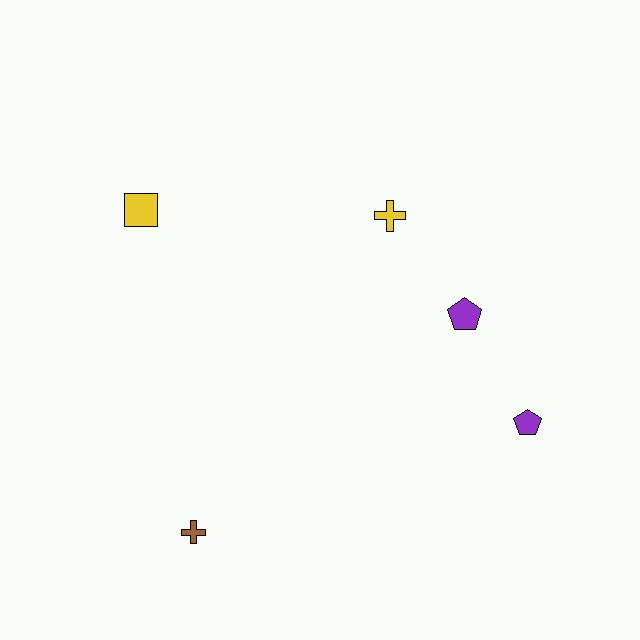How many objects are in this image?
There are 5 objects.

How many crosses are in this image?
There are 2 crosses.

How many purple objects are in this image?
There are 2 purple objects.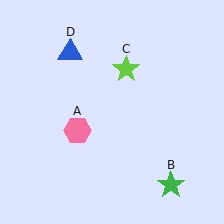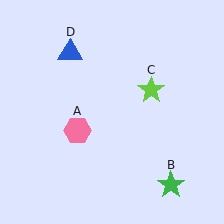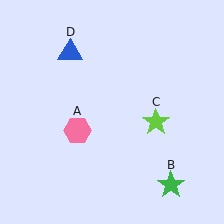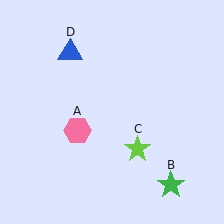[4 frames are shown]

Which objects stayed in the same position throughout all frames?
Pink hexagon (object A) and green star (object B) and blue triangle (object D) remained stationary.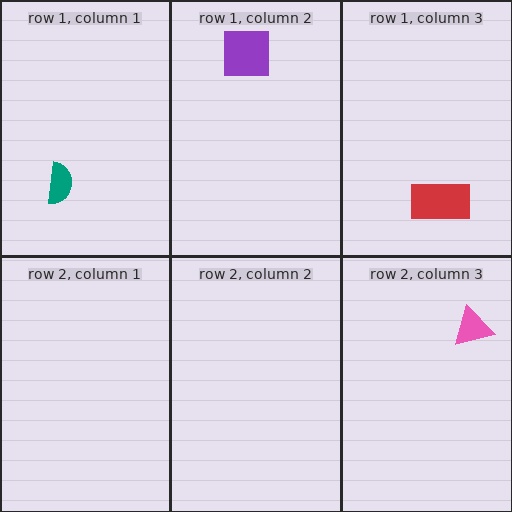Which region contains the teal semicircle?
The row 1, column 1 region.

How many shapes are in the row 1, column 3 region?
1.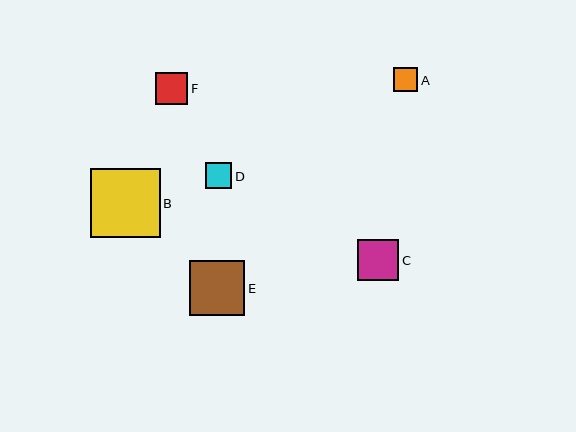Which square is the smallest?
Square A is the smallest with a size of approximately 24 pixels.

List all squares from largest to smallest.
From largest to smallest: B, E, C, F, D, A.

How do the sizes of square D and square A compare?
Square D and square A are approximately the same size.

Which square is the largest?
Square B is the largest with a size of approximately 70 pixels.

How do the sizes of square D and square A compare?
Square D and square A are approximately the same size.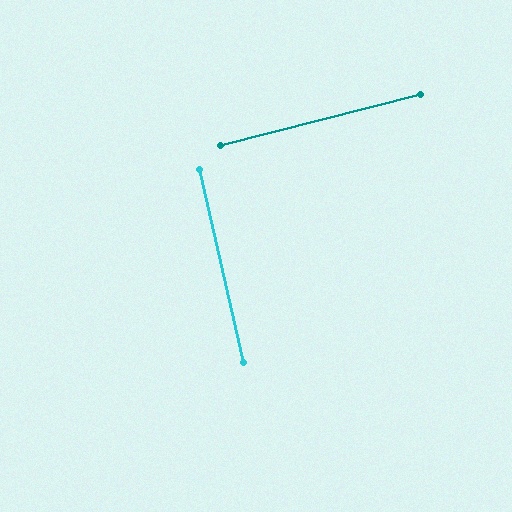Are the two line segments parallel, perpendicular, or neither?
Perpendicular — they meet at approximately 88°.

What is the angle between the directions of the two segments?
Approximately 88 degrees.